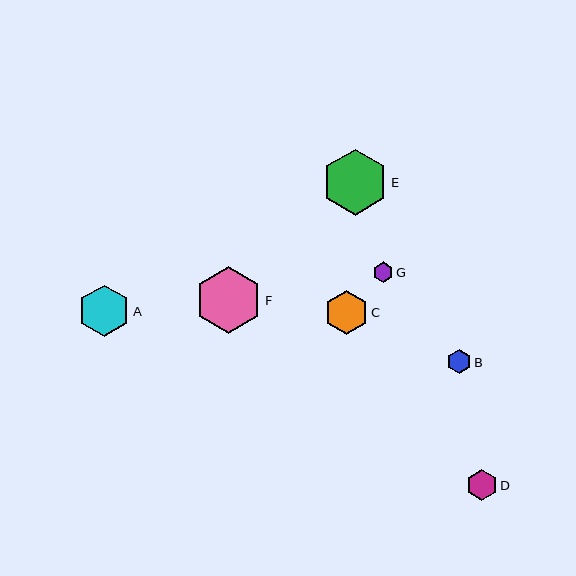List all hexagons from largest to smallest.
From largest to smallest: F, E, A, C, D, B, G.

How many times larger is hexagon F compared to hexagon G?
Hexagon F is approximately 3.3 times the size of hexagon G.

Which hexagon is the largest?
Hexagon F is the largest with a size of approximately 67 pixels.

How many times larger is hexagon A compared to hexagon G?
Hexagon A is approximately 2.5 times the size of hexagon G.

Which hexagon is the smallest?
Hexagon G is the smallest with a size of approximately 21 pixels.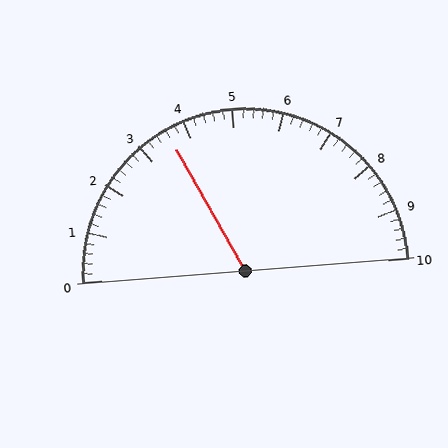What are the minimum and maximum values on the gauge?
The gauge ranges from 0 to 10.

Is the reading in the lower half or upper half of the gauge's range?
The reading is in the lower half of the range (0 to 10).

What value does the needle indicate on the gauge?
The needle indicates approximately 3.6.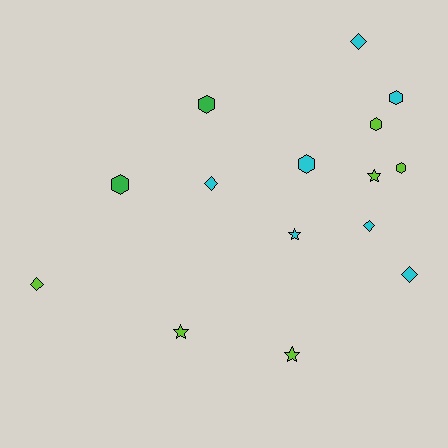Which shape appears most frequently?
Hexagon, with 6 objects.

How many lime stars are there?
There are 3 lime stars.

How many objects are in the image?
There are 15 objects.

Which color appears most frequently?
Cyan, with 7 objects.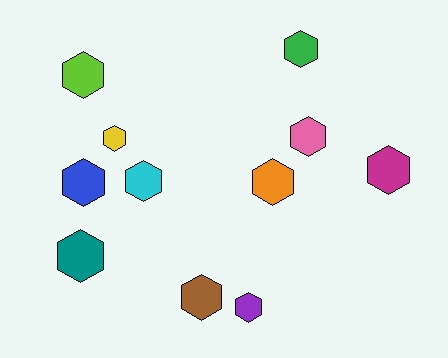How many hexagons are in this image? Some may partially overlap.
There are 11 hexagons.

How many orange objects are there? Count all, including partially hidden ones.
There is 1 orange object.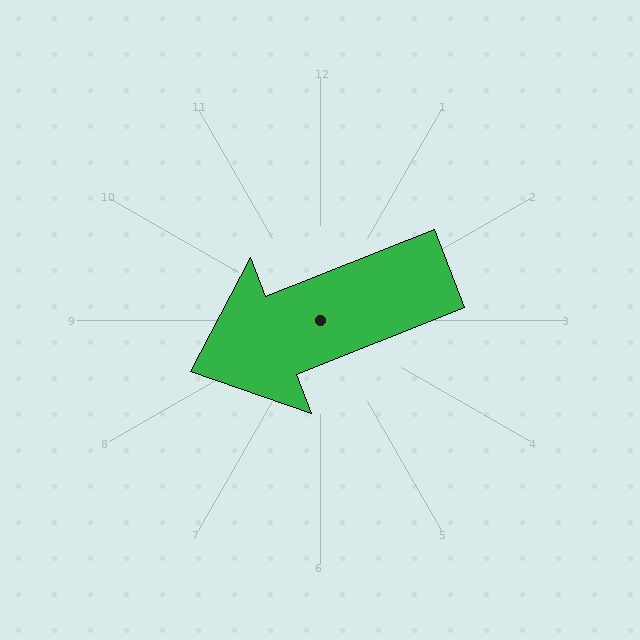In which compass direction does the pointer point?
West.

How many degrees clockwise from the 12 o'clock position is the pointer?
Approximately 248 degrees.